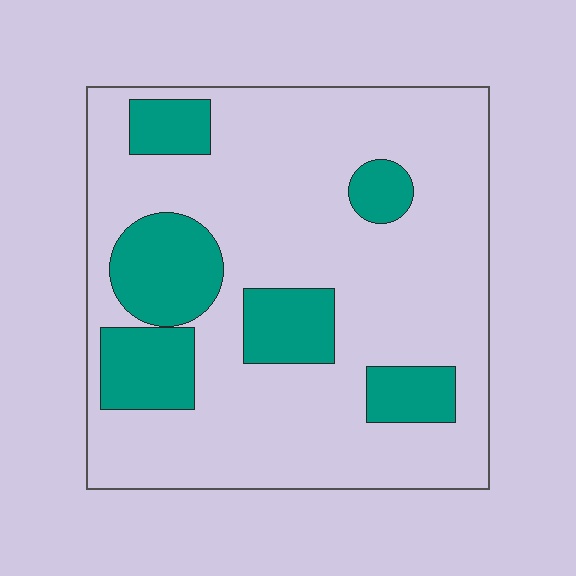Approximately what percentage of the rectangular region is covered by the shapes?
Approximately 25%.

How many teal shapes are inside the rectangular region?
6.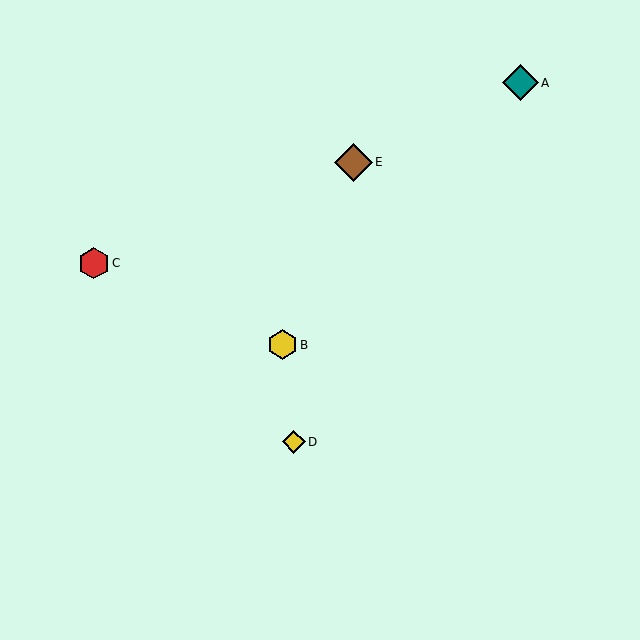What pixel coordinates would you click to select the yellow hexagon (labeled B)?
Click at (283, 345) to select the yellow hexagon B.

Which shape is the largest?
The brown diamond (labeled E) is the largest.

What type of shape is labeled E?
Shape E is a brown diamond.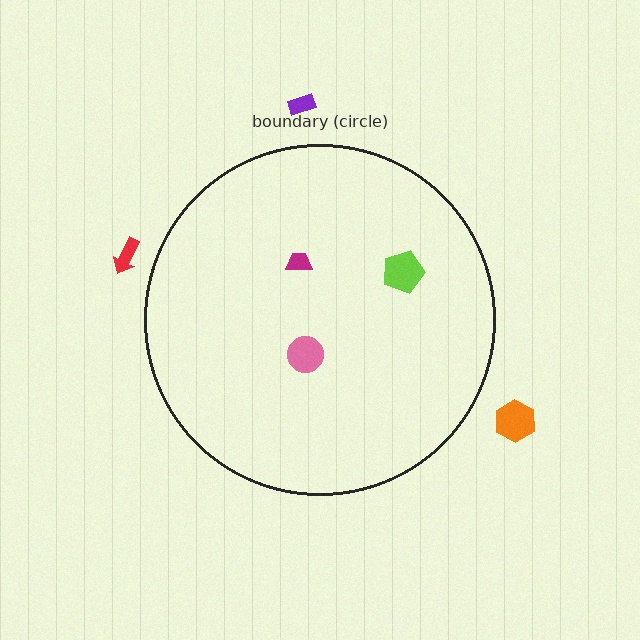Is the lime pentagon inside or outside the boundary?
Inside.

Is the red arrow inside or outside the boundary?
Outside.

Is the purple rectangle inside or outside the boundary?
Outside.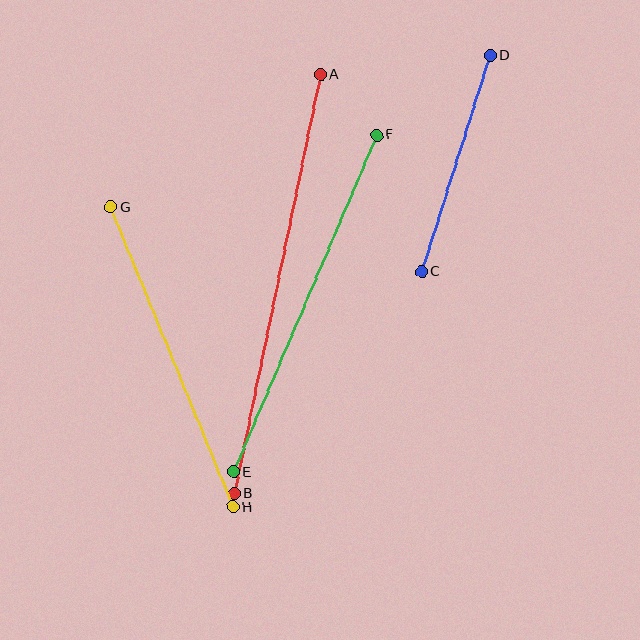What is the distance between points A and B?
The distance is approximately 428 pixels.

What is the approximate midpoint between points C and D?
The midpoint is at approximately (456, 163) pixels.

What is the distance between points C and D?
The distance is approximately 226 pixels.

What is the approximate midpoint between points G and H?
The midpoint is at approximately (172, 357) pixels.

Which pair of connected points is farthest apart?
Points A and B are farthest apart.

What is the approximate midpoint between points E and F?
The midpoint is at approximately (305, 303) pixels.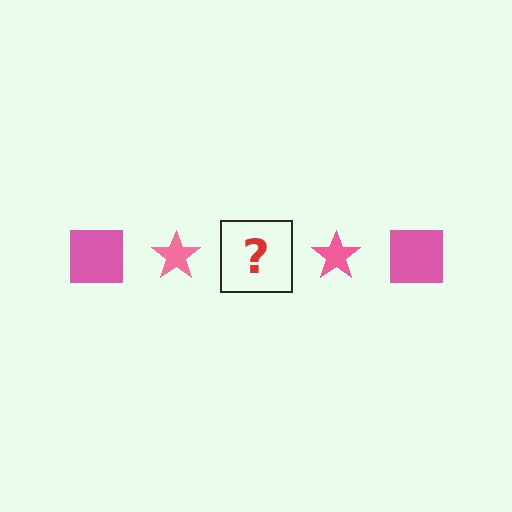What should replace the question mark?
The question mark should be replaced with a pink square.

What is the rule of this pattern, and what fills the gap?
The rule is that the pattern cycles through square, star shapes in pink. The gap should be filled with a pink square.